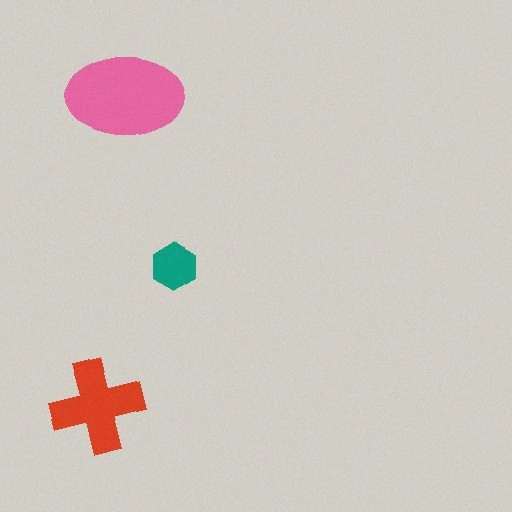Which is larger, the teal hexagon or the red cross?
The red cross.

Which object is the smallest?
The teal hexagon.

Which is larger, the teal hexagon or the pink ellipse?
The pink ellipse.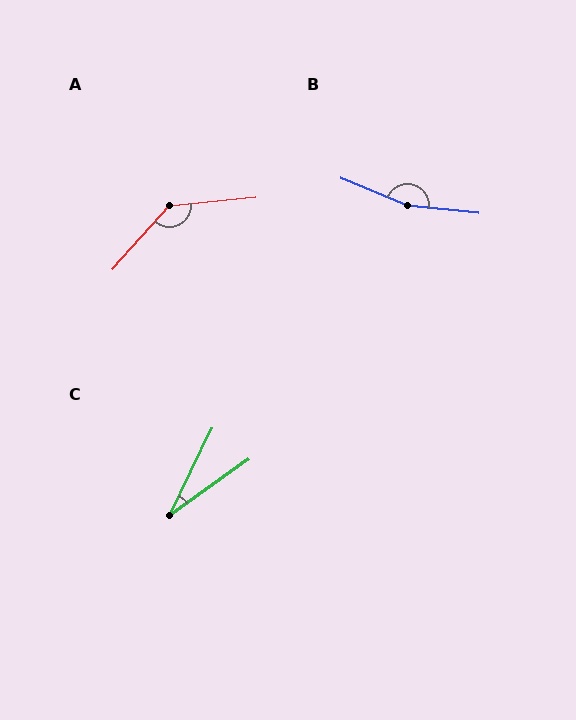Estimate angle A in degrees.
Approximately 137 degrees.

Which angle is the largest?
B, at approximately 163 degrees.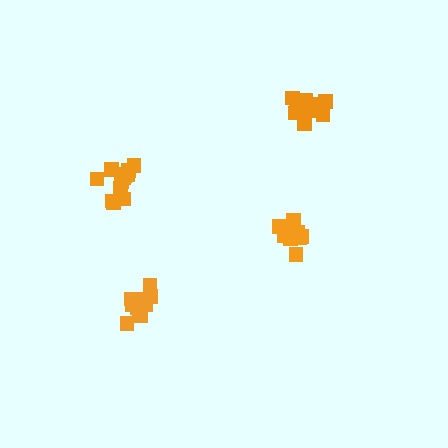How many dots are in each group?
Group 1: 11 dots, Group 2: 14 dots, Group 3: 13 dots, Group 4: 12 dots (50 total).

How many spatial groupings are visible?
There are 4 spatial groupings.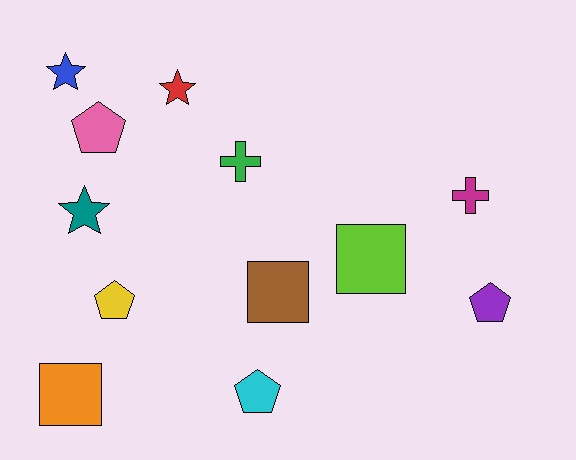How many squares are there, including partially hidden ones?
There are 3 squares.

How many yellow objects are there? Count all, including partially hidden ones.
There is 1 yellow object.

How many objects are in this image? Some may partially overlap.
There are 12 objects.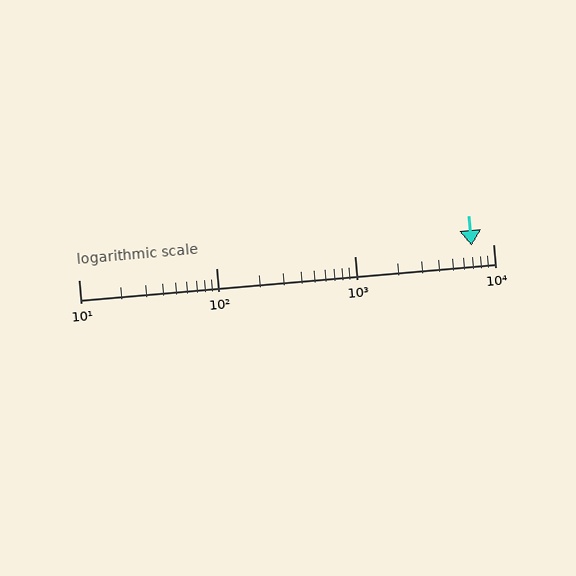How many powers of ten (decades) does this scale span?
The scale spans 3 decades, from 10 to 10000.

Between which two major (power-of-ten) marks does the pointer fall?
The pointer is between 1000 and 10000.